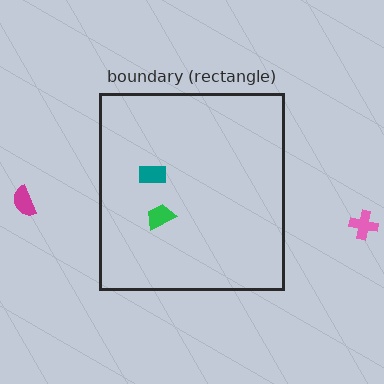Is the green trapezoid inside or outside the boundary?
Inside.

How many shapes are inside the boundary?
2 inside, 2 outside.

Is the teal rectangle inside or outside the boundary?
Inside.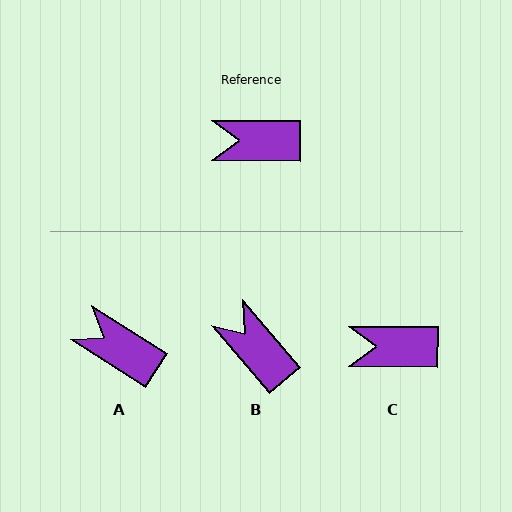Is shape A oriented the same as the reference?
No, it is off by about 32 degrees.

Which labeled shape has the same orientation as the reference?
C.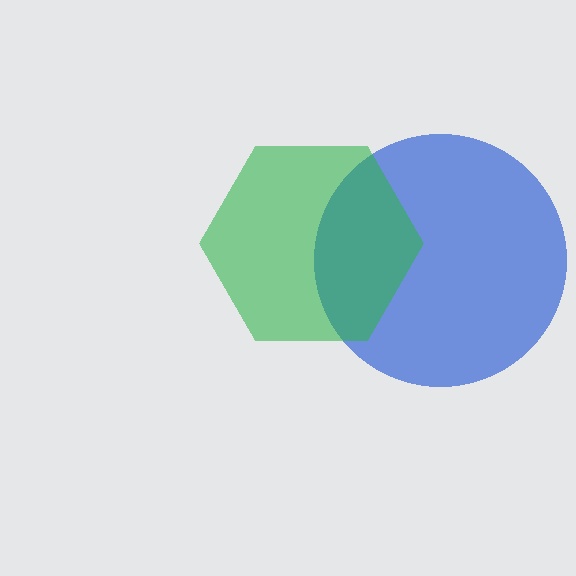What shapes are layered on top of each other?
The layered shapes are: a blue circle, a green hexagon.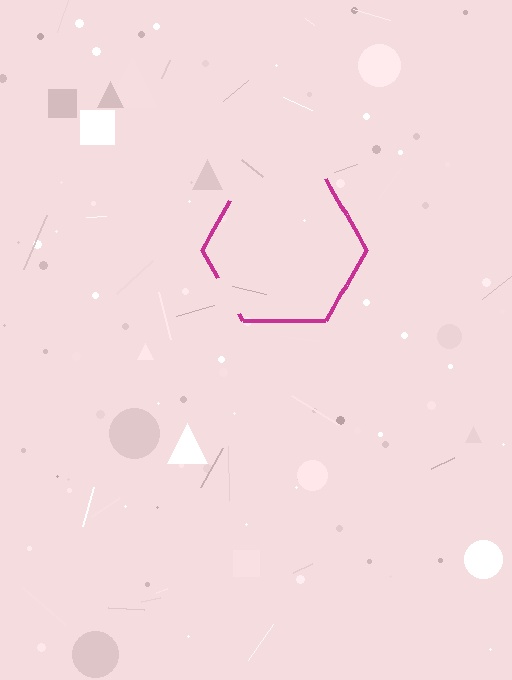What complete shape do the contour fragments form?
The contour fragments form a hexagon.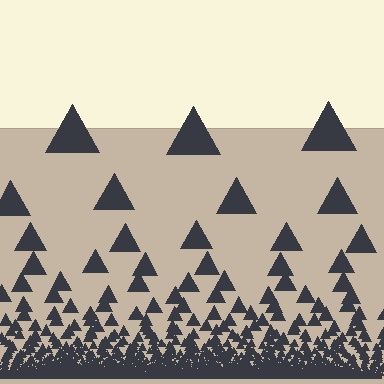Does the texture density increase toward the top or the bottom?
Density increases toward the bottom.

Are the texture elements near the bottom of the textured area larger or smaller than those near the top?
Smaller. The gradient is inverted — elements near the bottom are smaller and denser.